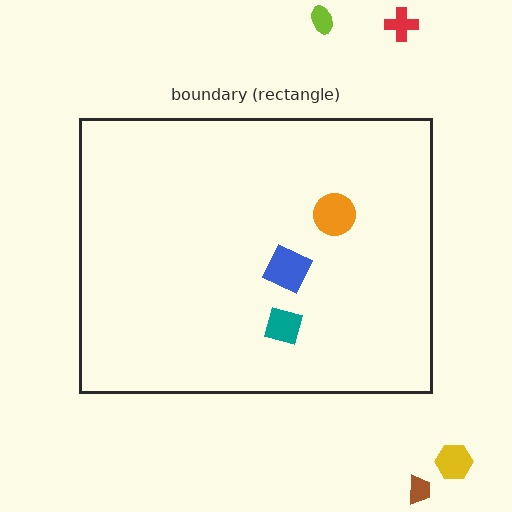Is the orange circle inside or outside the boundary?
Inside.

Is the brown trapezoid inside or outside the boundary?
Outside.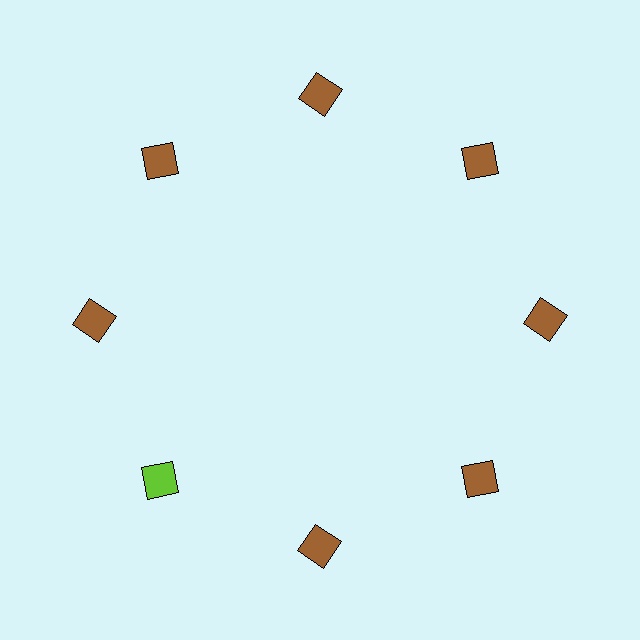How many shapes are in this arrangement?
There are 8 shapes arranged in a ring pattern.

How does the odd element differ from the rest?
It has a different color: lime instead of brown.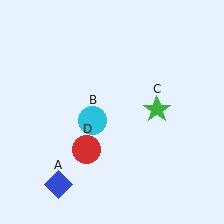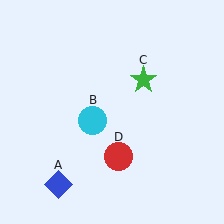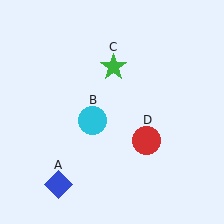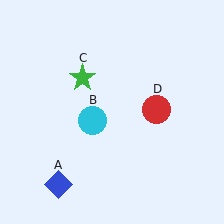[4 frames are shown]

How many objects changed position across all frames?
2 objects changed position: green star (object C), red circle (object D).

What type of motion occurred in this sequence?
The green star (object C), red circle (object D) rotated counterclockwise around the center of the scene.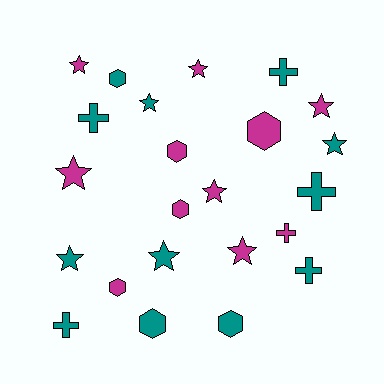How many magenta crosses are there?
There is 1 magenta cross.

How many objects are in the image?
There are 23 objects.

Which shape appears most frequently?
Star, with 10 objects.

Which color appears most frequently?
Teal, with 12 objects.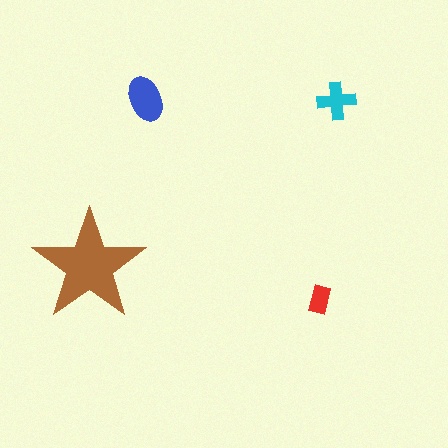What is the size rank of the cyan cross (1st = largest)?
3rd.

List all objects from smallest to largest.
The red rectangle, the cyan cross, the blue ellipse, the brown star.